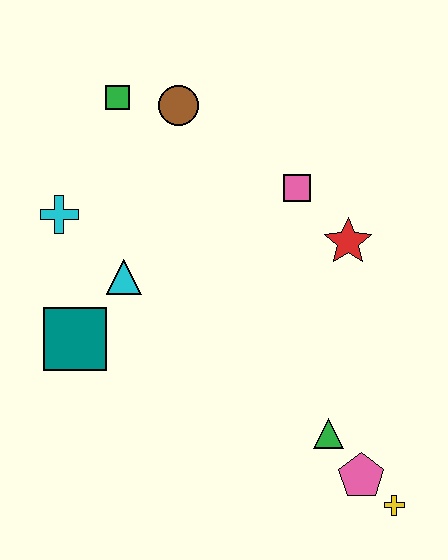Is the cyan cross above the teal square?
Yes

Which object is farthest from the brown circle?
The yellow cross is farthest from the brown circle.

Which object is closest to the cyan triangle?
The teal square is closest to the cyan triangle.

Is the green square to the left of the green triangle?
Yes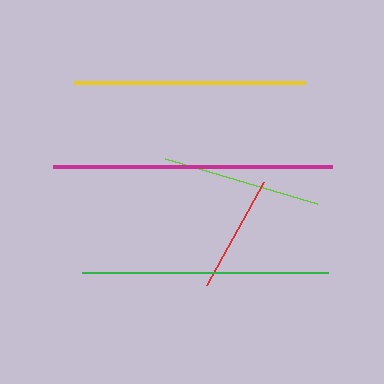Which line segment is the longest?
The magenta line is the longest at approximately 278 pixels.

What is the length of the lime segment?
The lime segment is approximately 159 pixels long.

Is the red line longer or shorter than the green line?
The green line is longer than the red line.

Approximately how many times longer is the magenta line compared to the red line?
The magenta line is approximately 2.4 times the length of the red line.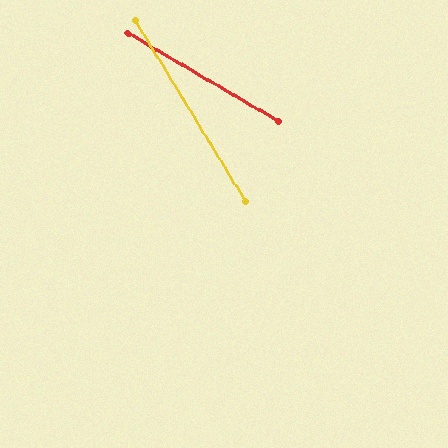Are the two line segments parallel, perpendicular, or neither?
Neither parallel nor perpendicular — they differ by about 28°.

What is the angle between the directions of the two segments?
Approximately 28 degrees.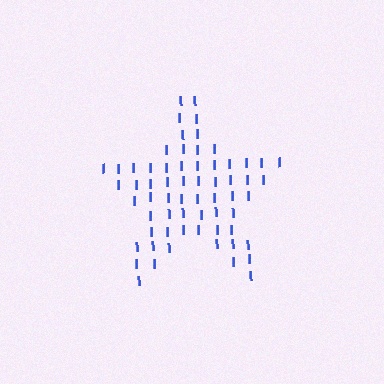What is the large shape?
The large shape is a star.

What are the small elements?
The small elements are letter I's.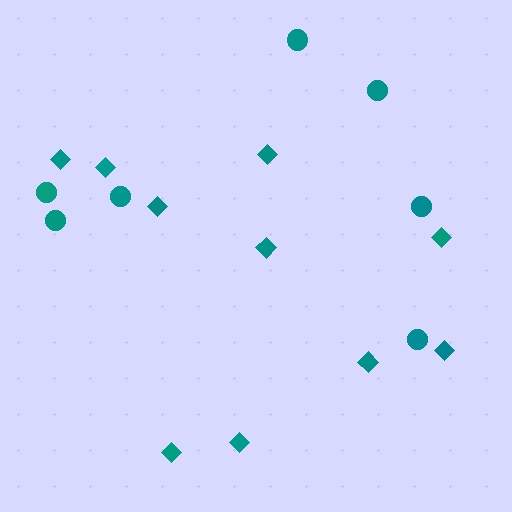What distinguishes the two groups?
There are 2 groups: one group of diamonds (10) and one group of circles (7).